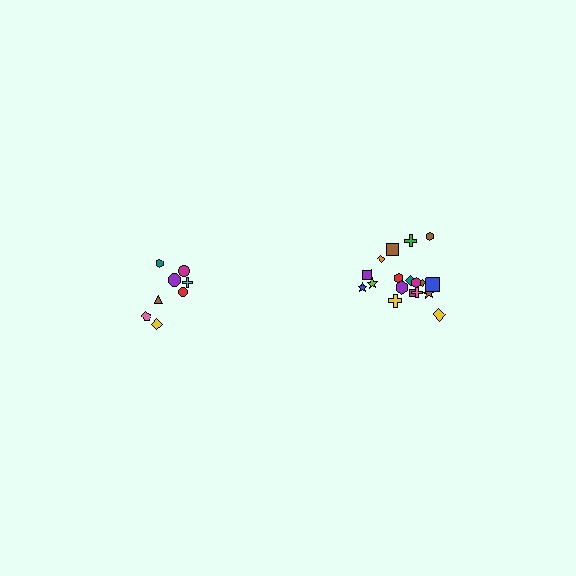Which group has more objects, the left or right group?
The right group.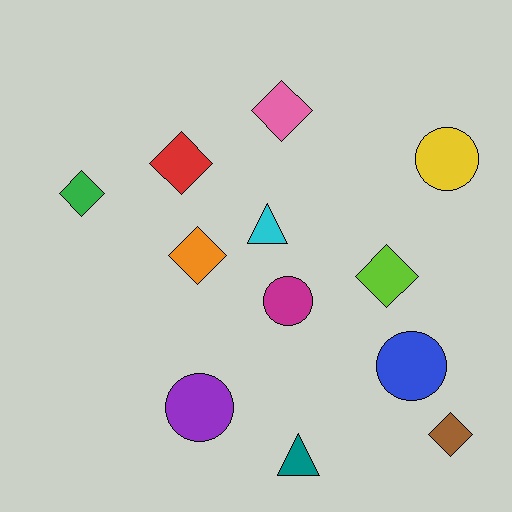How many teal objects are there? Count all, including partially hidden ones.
There is 1 teal object.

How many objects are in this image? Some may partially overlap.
There are 12 objects.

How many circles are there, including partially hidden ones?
There are 4 circles.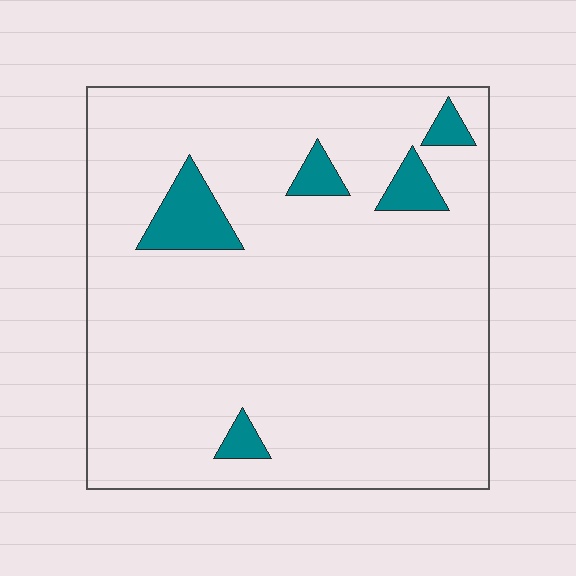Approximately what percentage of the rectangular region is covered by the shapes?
Approximately 10%.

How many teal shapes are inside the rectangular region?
5.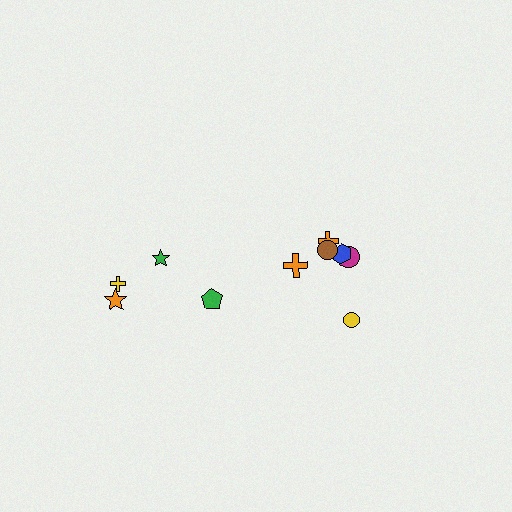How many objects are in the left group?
There are 4 objects.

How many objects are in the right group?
There are 6 objects.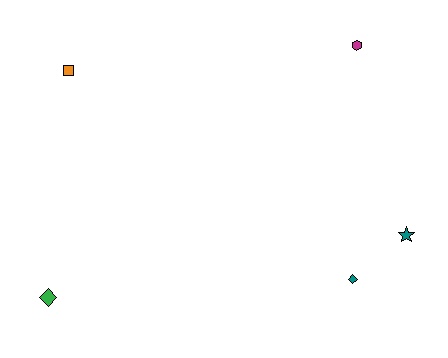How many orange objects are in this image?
There is 1 orange object.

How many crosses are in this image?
There are no crosses.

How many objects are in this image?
There are 5 objects.